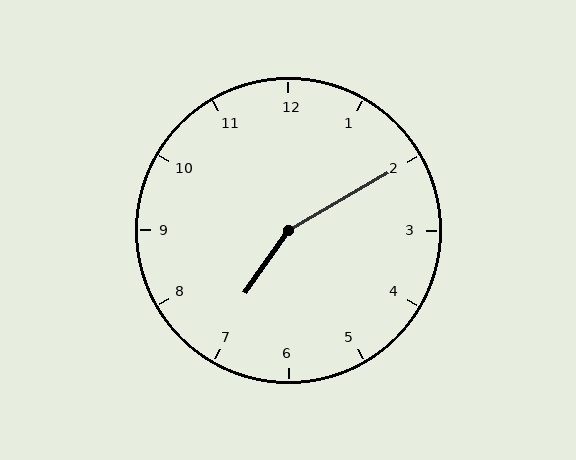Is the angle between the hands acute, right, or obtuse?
It is obtuse.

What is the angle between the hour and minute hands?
Approximately 155 degrees.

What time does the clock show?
7:10.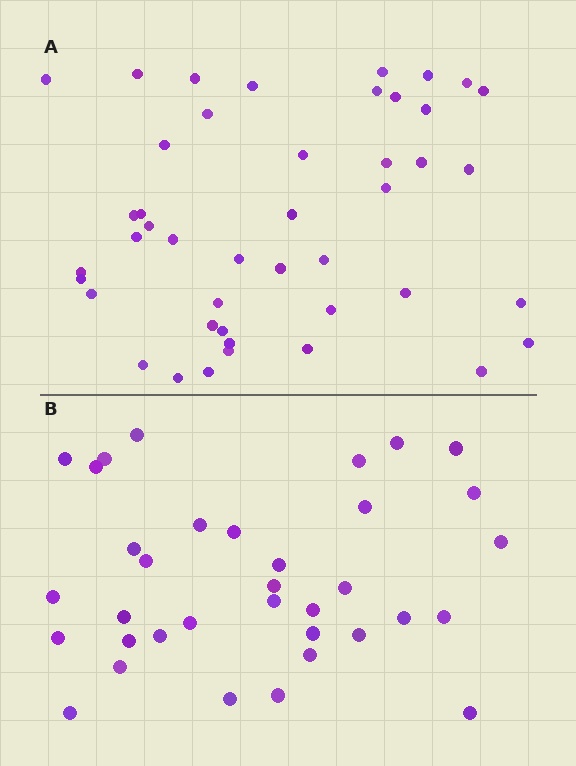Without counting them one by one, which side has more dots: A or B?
Region A (the top region) has more dots.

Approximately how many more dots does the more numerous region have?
Region A has roughly 8 or so more dots than region B.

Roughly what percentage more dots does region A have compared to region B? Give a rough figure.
About 25% more.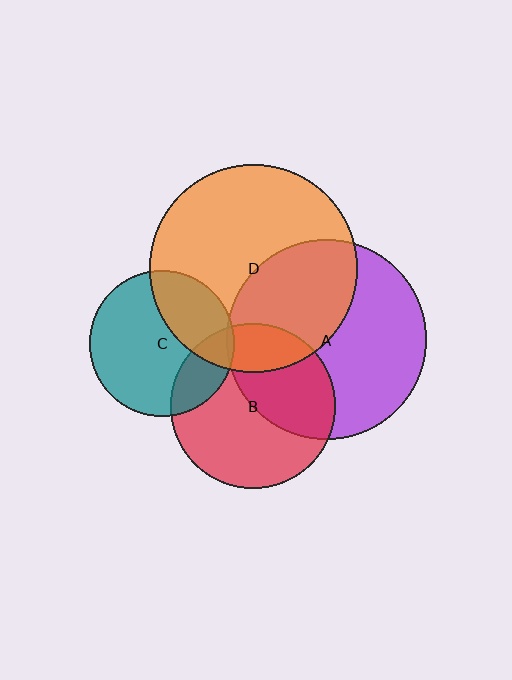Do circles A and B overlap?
Yes.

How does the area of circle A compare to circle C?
Approximately 1.9 times.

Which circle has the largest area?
Circle D (orange).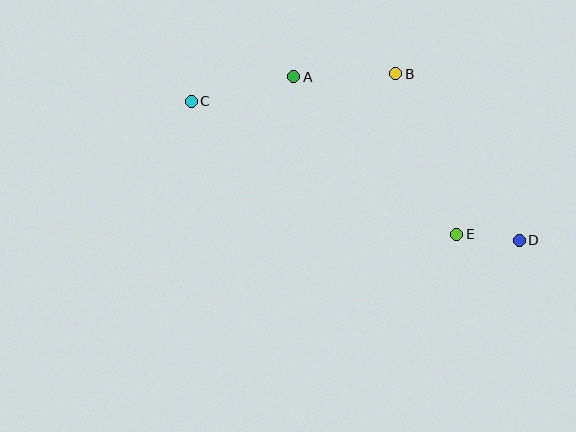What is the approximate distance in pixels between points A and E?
The distance between A and E is approximately 226 pixels.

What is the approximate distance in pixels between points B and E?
The distance between B and E is approximately 171 pixels.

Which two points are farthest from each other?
Points C and D are farthest from each other.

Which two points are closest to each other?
Points D and E are closest to each other.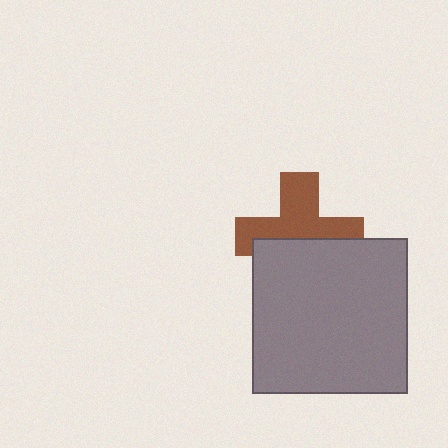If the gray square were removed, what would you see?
You would see the complete brown cross.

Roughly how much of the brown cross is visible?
About half of it is visible (roughly 55%).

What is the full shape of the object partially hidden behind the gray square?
The partially hidden object is a brown cross.